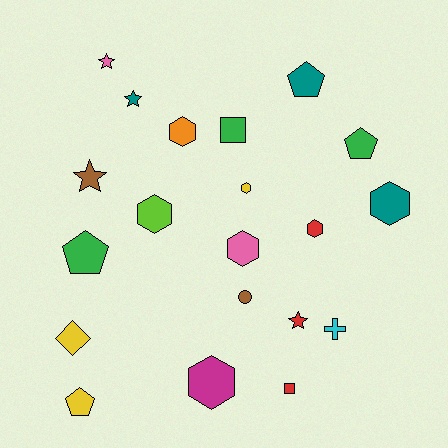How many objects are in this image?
There are 20 objects.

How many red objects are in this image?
There are 3 red objects.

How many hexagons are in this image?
There are 7 hexagons.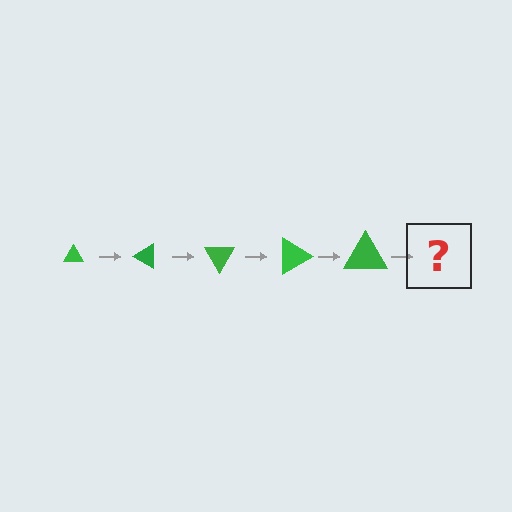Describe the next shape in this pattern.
It should be a triangle, larger than the previous one and rotated 150 degrees from the start.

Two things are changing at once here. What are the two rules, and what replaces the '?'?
The two rules are that the triangle grows larger each step and it rotates 30 degrees each step. The '?' should be a triangle, larger than the previous one and rotated 150 degrees from the start.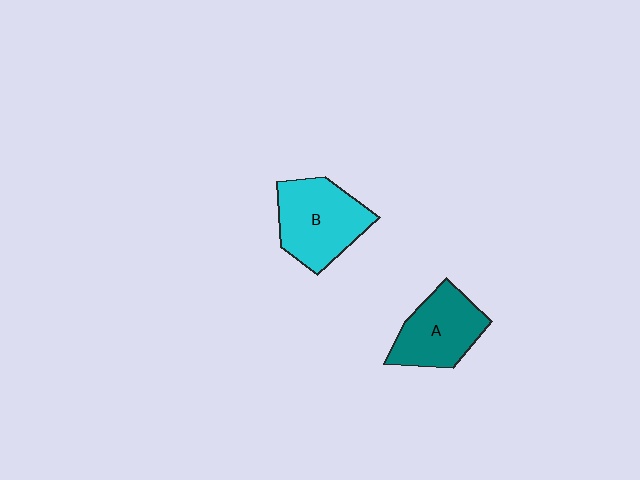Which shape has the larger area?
Shape B (cyan).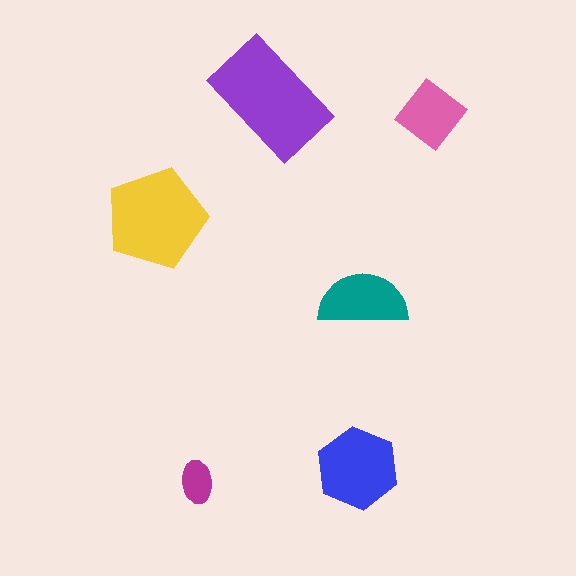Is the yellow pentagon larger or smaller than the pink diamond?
Larger.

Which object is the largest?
The purple rectangle.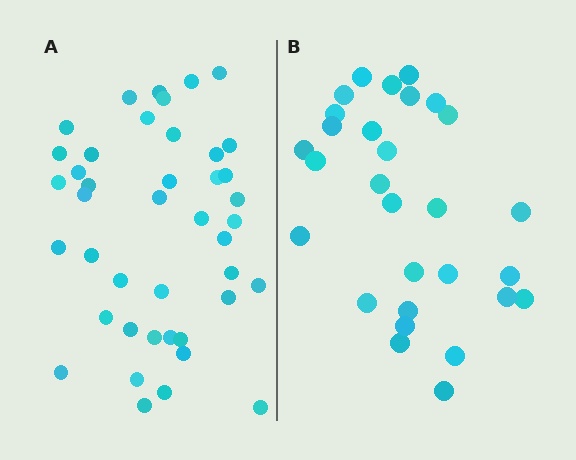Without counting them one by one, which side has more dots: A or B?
Region A (the left region) has more dots.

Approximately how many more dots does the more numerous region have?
Region A has approximately 15 more dots than region B.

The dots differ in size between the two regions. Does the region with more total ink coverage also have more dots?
No. Region B has more total ink coverage because its dots are larger, but region A actually contains more individual dots. Total area can be misleading — the number of items is what matters here.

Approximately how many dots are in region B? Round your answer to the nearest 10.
About 30 dots. (The exact count is 29, which rounds to 30.)